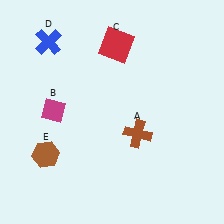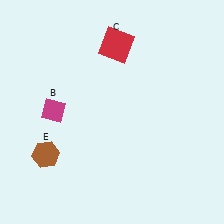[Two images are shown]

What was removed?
The brown cross (A), the blue cross (D) were removed in Image 2.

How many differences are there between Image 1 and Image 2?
There are 2 differences between the two images.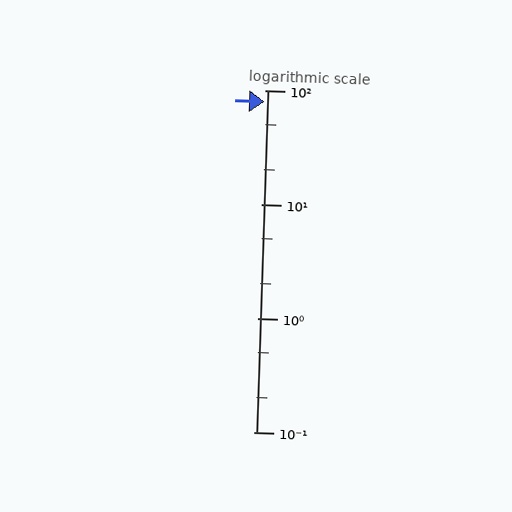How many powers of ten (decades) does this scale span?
The scale spans 3 decades, from 0.1 to 100.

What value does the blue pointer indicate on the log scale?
The pointer indicates approximately 80.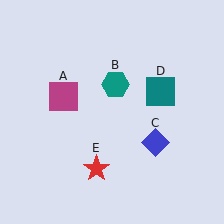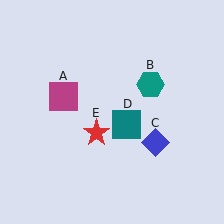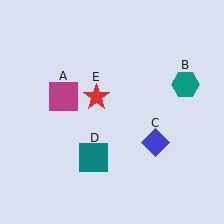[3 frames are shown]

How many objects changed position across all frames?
3 objects changed position: teal hexagon (object B), teal square (object D), red star (object E).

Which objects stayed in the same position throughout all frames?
Magenta square (object A) and blue diamond (object C) remained stationary.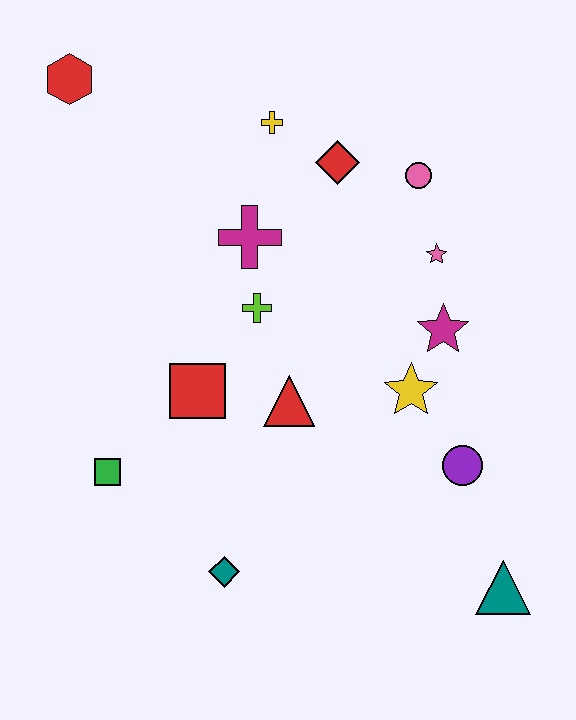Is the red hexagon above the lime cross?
Yes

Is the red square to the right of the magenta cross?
No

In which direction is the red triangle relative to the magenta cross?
The red triangle is below the magenta cross.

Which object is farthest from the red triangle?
The red hexagon is farthest from the red triangle.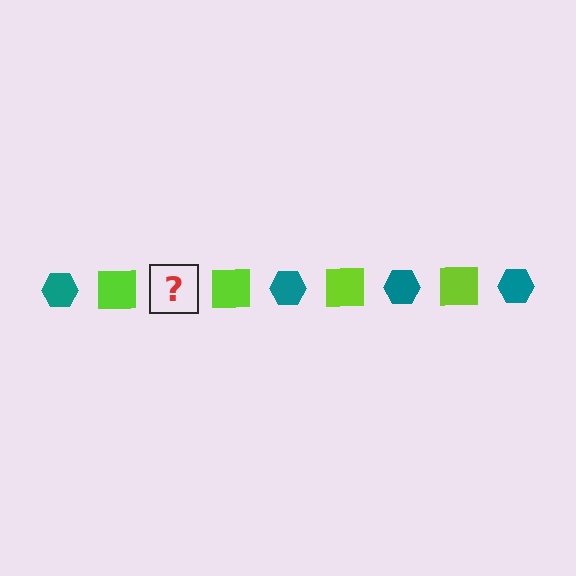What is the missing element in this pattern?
The missing element is a teal hexagon.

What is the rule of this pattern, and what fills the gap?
The rule is that the pattern alternates between teal hexagon and lime square. The gap should be filled with a teal hexagon.